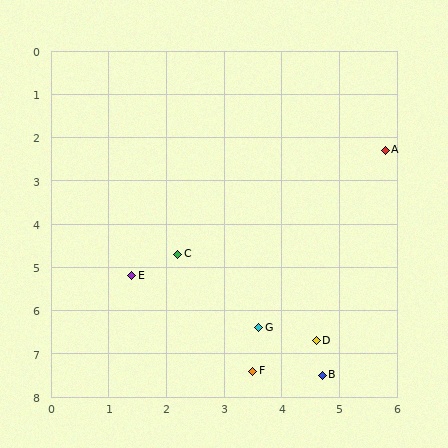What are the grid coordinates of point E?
Point E is at approximately (1.4, 5.2).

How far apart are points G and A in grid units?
Points G and A are about 4.7 grid units apart.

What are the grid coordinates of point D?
Point D is at approximately (4.6, 6.7).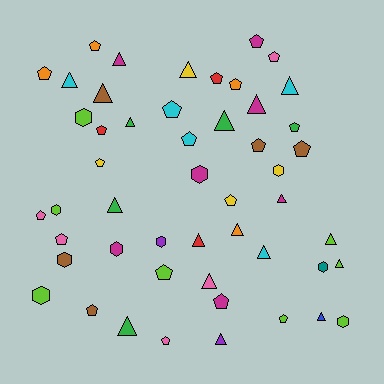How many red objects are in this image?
There are 3 red objects.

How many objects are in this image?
There are 50 objects.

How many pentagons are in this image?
There are 21 pentagons.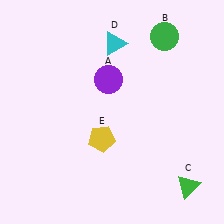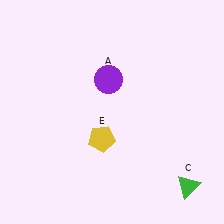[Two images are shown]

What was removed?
The cyan triangle (D), the green circle (B) were removed in Image 2.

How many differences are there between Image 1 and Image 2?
There are 2 differences between the two images.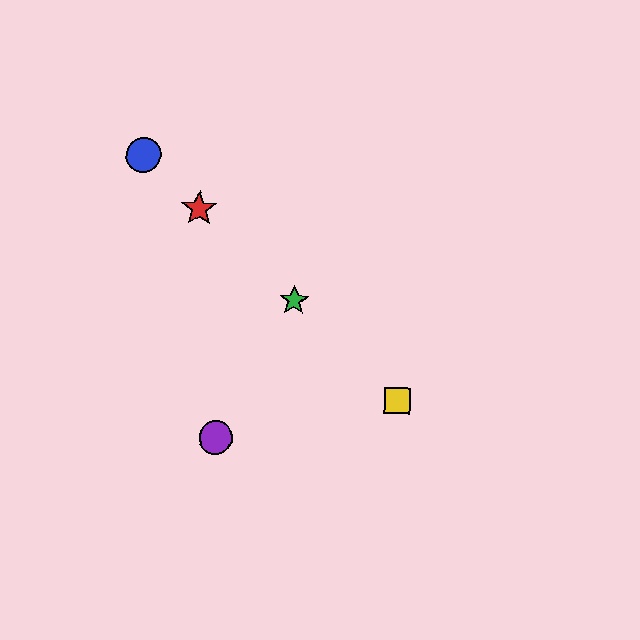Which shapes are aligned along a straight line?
The red star, the blue circle, the green star, the yellow square are aligned along a straight line.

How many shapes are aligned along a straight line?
4 shapes (the red star, the blue circle, the green star, the yellow square) are aligned along a straight line.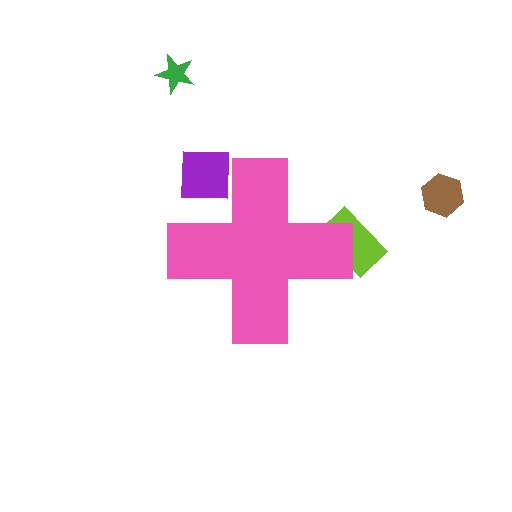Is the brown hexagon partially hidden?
No, the brown hexagon is fully visible.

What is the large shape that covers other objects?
A pink cross.